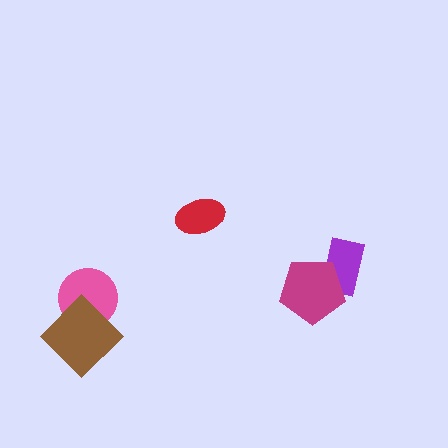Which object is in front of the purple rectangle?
The magenta pentagon is in front of the purple rectangle.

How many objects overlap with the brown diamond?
1 object overlaps with the brown diamond.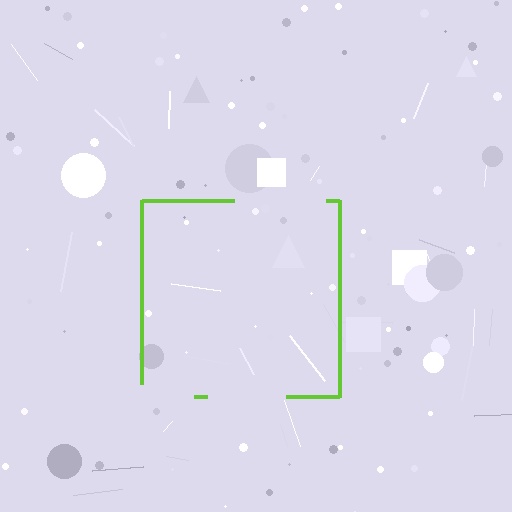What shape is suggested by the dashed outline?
The dashed outline suggests a square.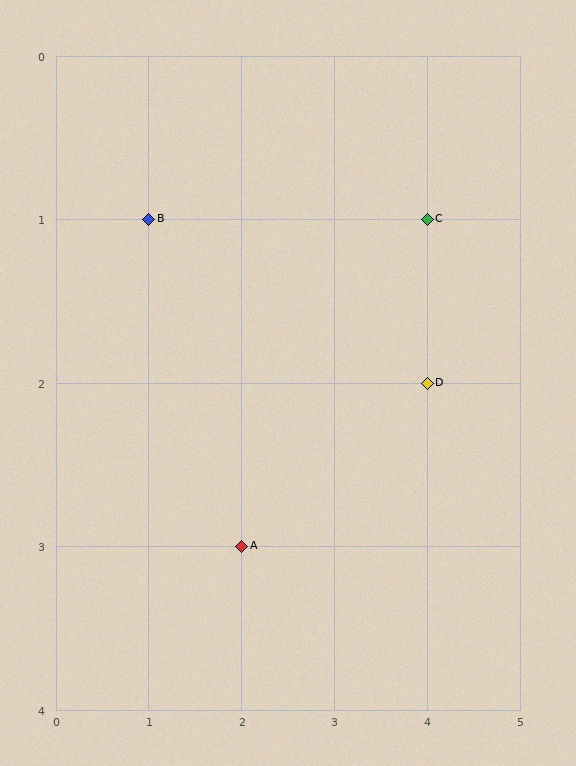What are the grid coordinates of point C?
Point C is at grid coordinates (4, 1).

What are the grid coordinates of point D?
Point D is at grid coordinates (4, 2).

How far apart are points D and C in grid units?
Points D and C are 1 row apart.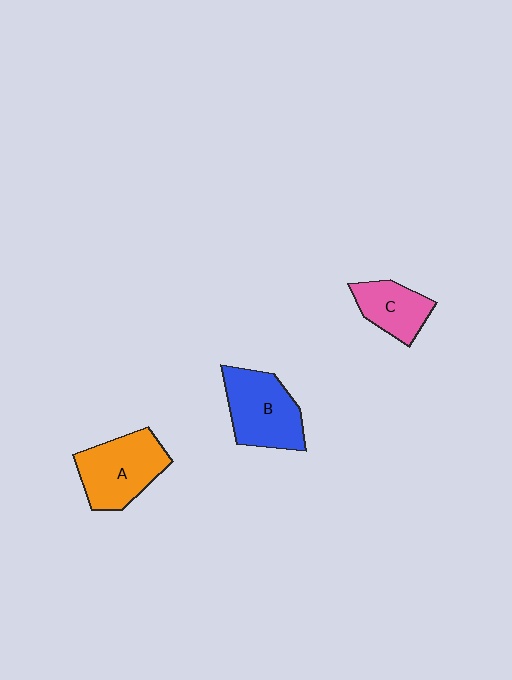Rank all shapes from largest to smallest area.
From largest to smallest: A (orange), B (blue), C (pink).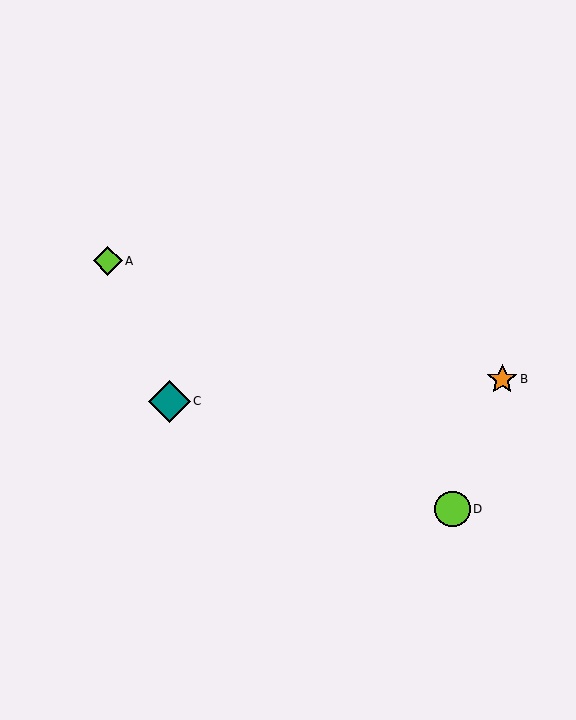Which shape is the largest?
The teal diamond (labeled C) is the largest.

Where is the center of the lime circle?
The center of the lime circle is at (453, 509).